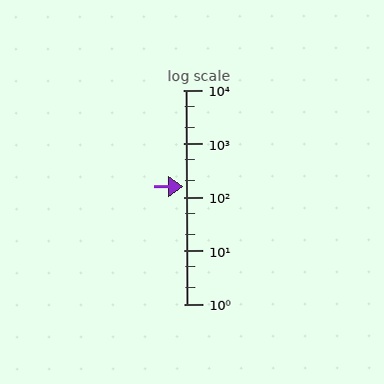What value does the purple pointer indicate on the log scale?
The pointer indicates approximately 160.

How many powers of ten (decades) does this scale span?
The scale spans 4 decades, from 1 to 10000.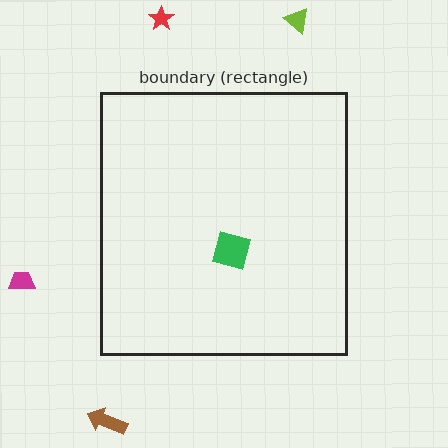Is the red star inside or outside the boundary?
Outside.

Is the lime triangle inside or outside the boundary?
Outside.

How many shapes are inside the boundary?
1 inside, 4 outside.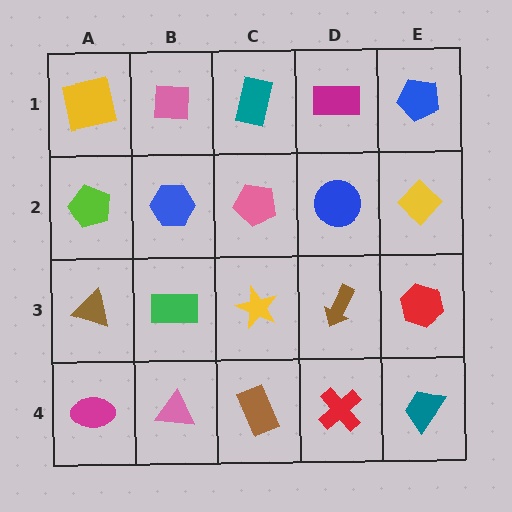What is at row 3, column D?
A brown arrow.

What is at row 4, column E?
A teal trapezoid.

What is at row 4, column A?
A magenta ellipse.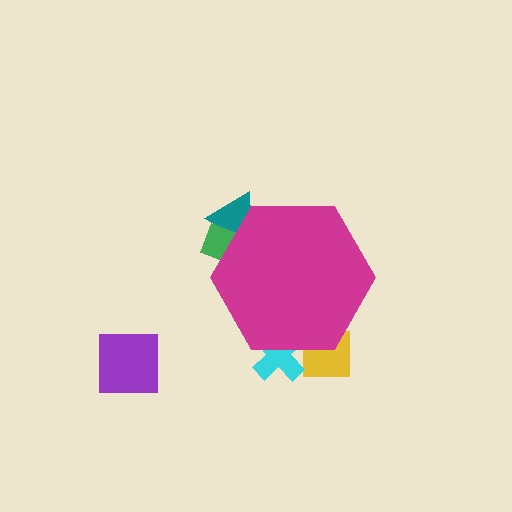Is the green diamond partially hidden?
Yes, the green diamond is partially hidden behind the magenta hexagon.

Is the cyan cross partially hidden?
Yes, the cyan cross is partially hidden behind the magenta hexagon.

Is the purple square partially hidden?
No, the purple square is fully visible.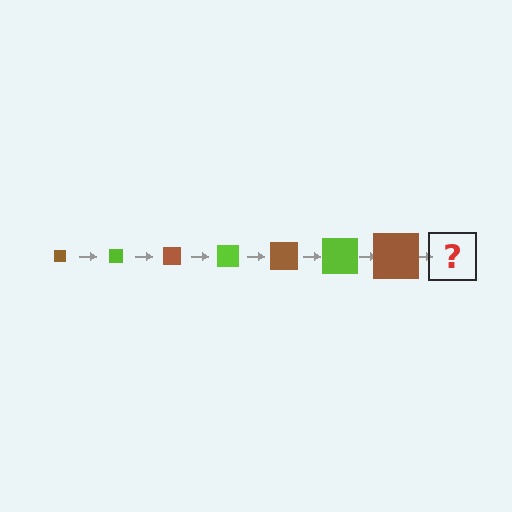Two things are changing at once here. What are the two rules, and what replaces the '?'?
The two rules are that the square grows larger each step and the color cycles through brown and lime. The '?' should be a lime square, larger than the previous one.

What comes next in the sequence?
The next element should be a lime square, larger than the previous one.